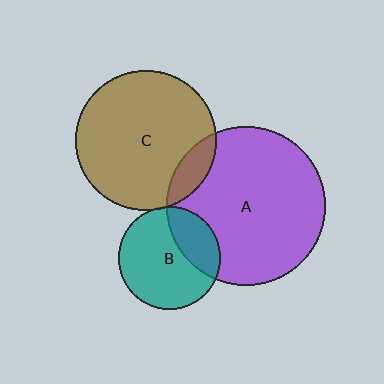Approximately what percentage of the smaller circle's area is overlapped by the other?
Approximately 5%.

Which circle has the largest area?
Circle A (purple).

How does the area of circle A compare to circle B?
Approximately 2.4 times.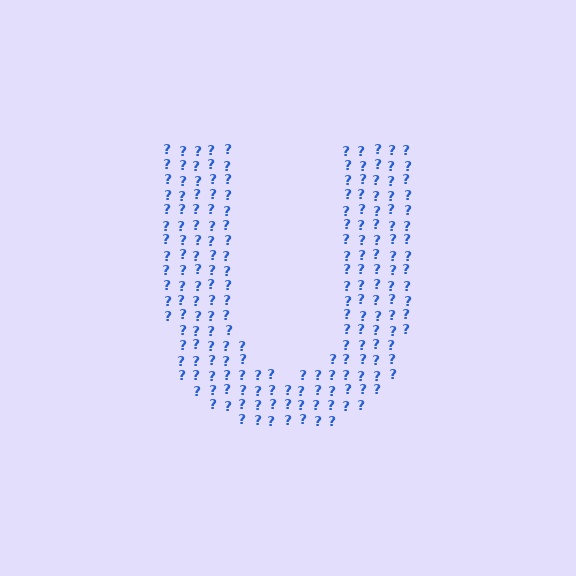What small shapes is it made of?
It is made of small question marks.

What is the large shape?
The large shape is the letter U.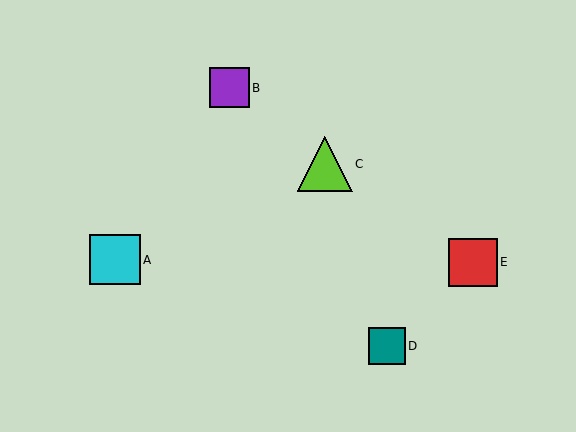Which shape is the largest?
The lime triangle (labeled C) is the largest.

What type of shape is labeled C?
Shape C is a lime triangle.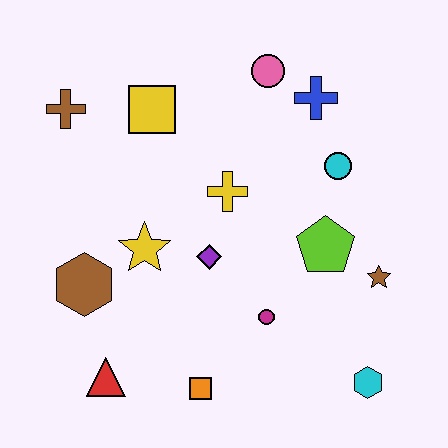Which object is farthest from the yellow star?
The cyan hexagon is farthest from the yellow star.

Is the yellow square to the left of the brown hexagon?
No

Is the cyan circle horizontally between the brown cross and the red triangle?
No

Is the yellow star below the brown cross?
Yes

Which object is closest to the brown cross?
The yellow square is closest to the brown cross.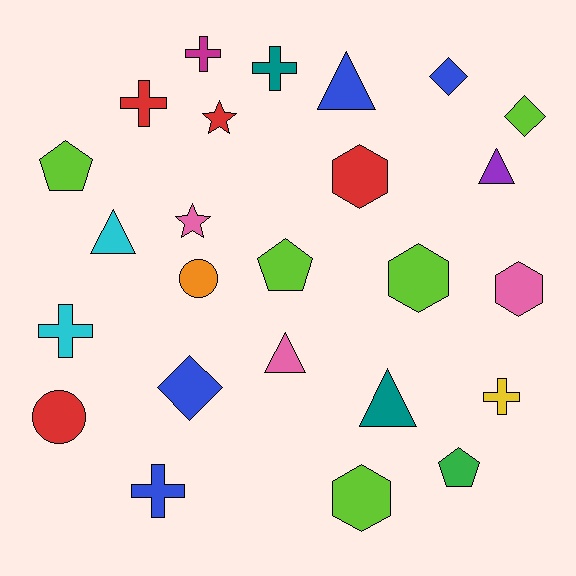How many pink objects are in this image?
There are 3 pink objects.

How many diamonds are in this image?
There are 3 diamonds.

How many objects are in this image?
There are 25 objects.